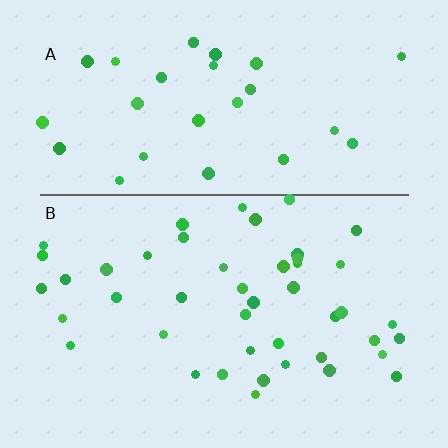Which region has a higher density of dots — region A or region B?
B (the bottom).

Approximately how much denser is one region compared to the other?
Approximately 1.5× — region B over region A.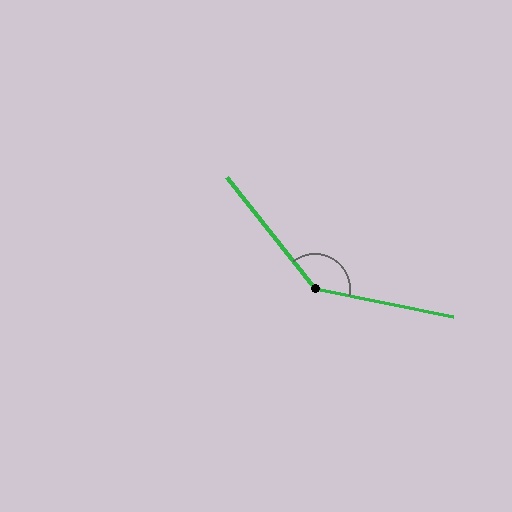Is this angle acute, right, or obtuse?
It is obtuse.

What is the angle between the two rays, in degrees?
Approximately 139 degrees.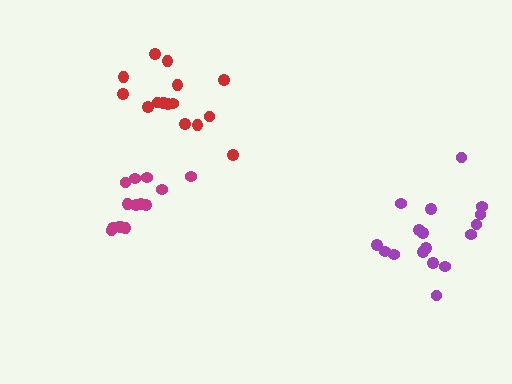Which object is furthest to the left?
The magenta cluster is leftmost.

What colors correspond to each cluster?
The clusters are colored: red, magenta, purple.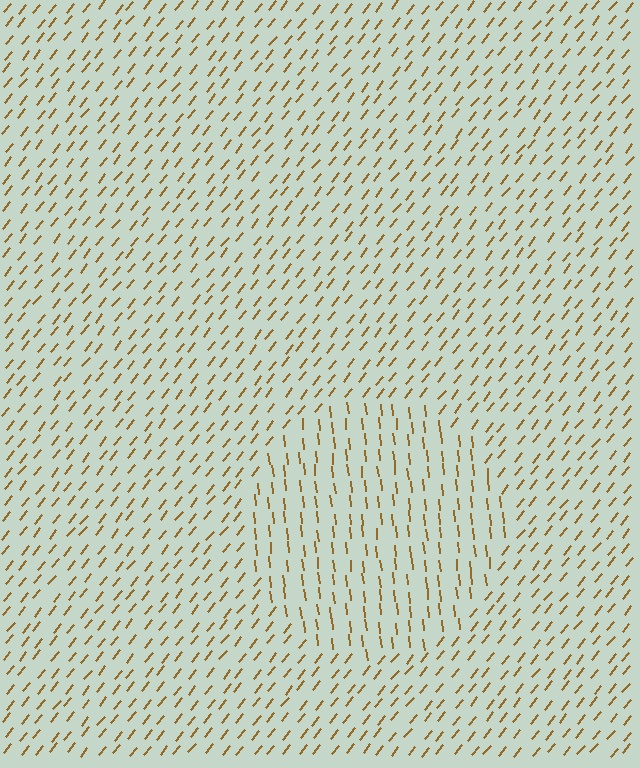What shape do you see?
I see a circle.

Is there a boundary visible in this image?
Yes, there is a texture boundary formed by a change in line orientation.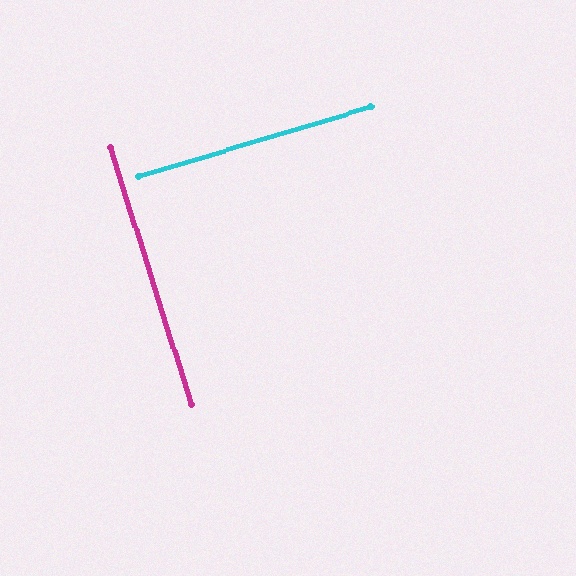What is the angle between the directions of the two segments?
Approximately 89 degrees.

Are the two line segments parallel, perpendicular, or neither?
Perpendicular — they meet at approximately 89°.